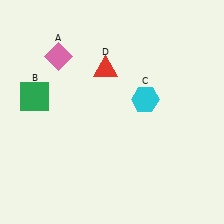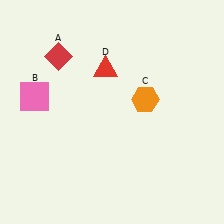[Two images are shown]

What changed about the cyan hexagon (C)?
In Image 1, C is cyan. In Image 2, it changed to orange.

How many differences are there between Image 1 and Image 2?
There are 3 differences between the two images.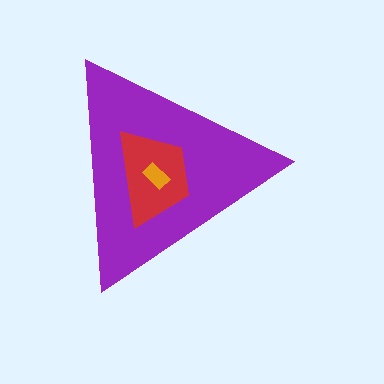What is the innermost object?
The orange rectangle.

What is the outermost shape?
The purple triangle.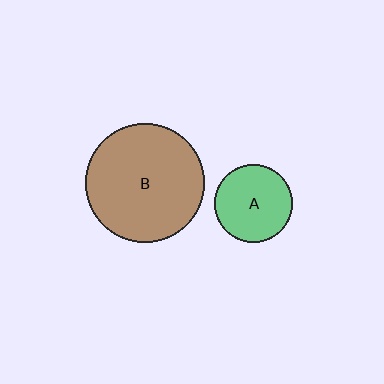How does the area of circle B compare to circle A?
Approximately 2.3 times.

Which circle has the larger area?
Circle B (brown).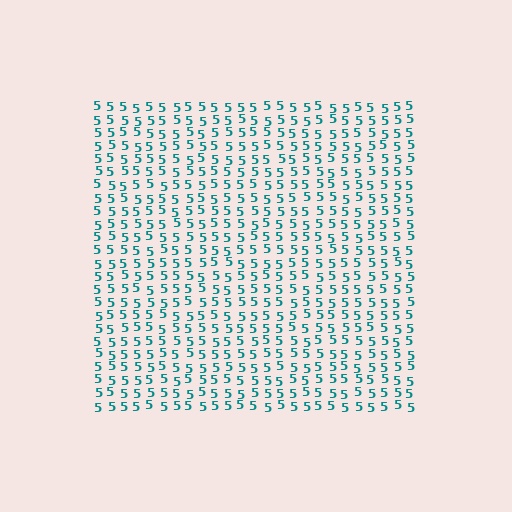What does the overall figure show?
The overall figure shows a square.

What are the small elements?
The small elements are digit 5's.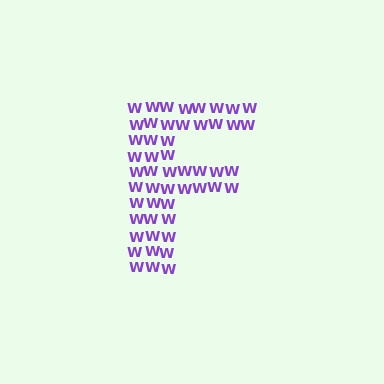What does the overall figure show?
The overall figure shows the letter F.